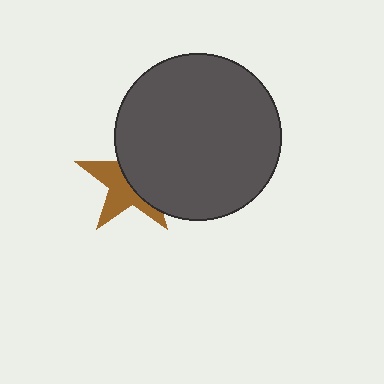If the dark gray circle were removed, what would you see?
You would see the complete brown star.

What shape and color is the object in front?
The object in front is a dark gray circle.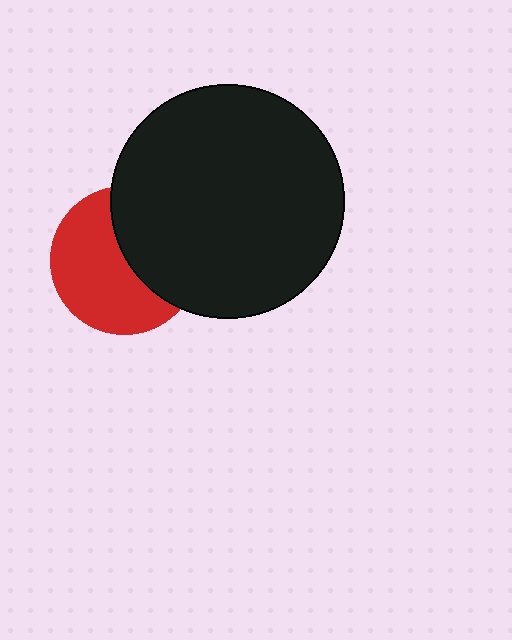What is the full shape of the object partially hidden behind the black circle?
The partially hidden object is a red circle.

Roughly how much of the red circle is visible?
About half of it is visible (roughly 58%).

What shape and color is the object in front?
The object in front is a black circle.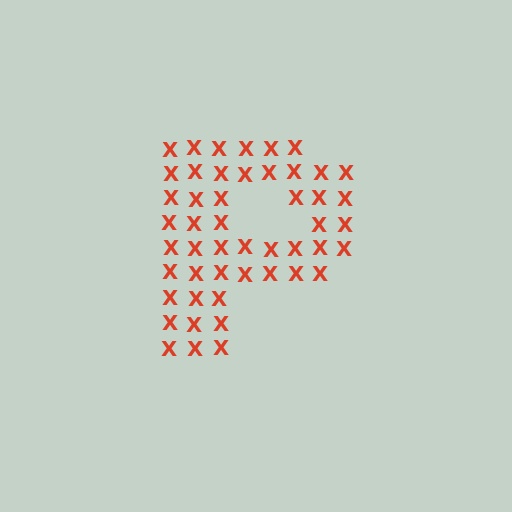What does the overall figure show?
The overall figure shows the letter P.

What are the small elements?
The small elements are letter X's.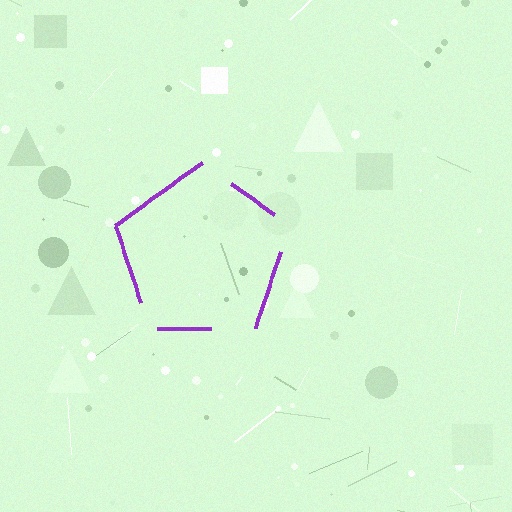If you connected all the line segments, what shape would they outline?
They would outline a pentagon.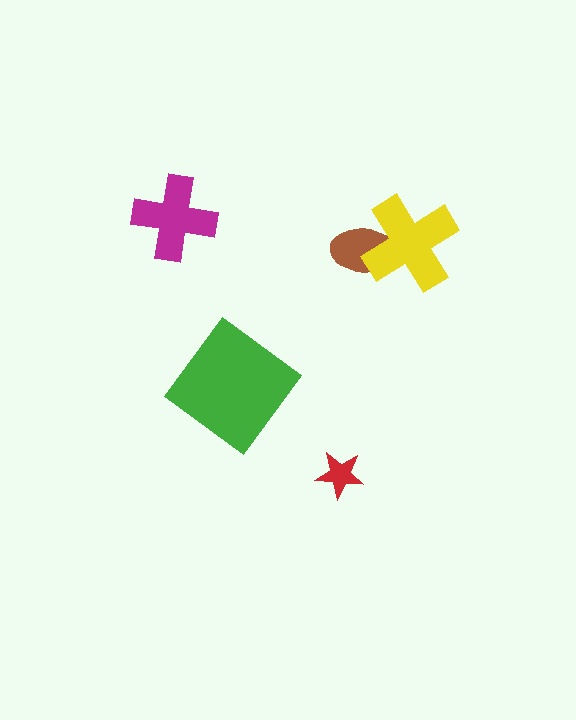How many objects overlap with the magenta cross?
0 objects overlap with the magenta cross.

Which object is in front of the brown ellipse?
The yellow cross is in front of the brown ellipse.